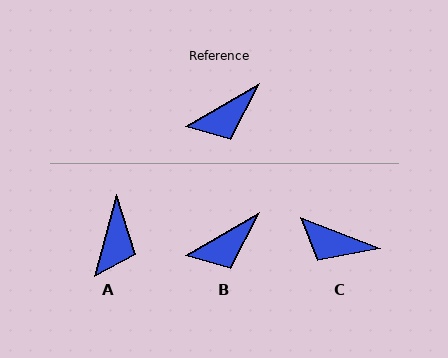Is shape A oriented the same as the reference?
No, it is off by about 45 degrees.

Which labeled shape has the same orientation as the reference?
B.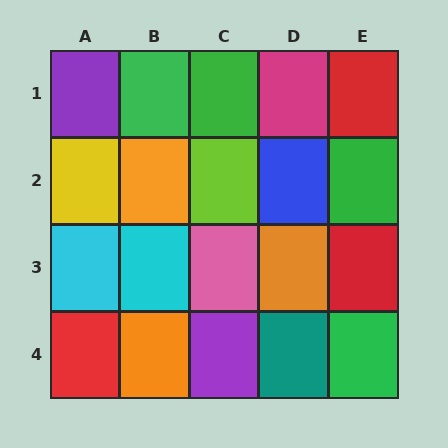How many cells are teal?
1 cell is teal.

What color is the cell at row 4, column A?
Red.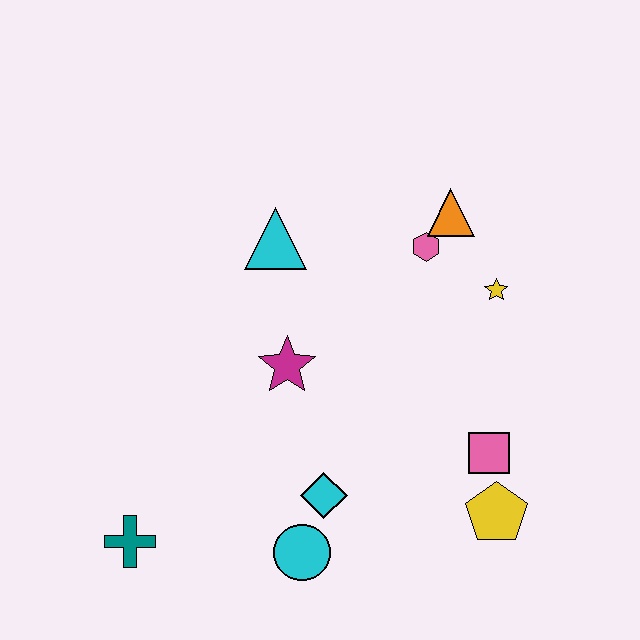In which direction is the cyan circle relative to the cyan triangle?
The cyan circle is below the cyan triangle.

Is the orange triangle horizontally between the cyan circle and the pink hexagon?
No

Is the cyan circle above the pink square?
No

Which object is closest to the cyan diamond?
The cyan circle is closest to the cyan diamond.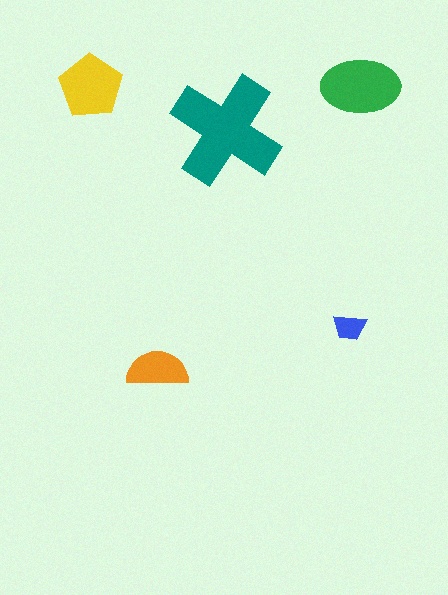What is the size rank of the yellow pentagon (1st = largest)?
3rd.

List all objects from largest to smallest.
The teal cross, the green ellipse, the yellow pentagon, the orange semicircle, the blue trapezoid.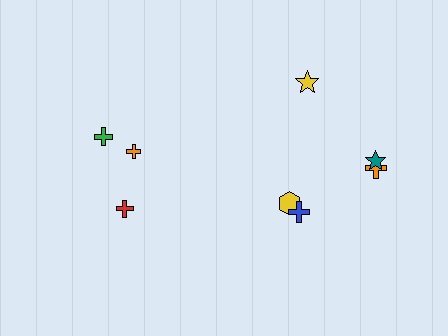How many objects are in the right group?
There are 5 objects.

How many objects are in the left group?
There are 3 objects.